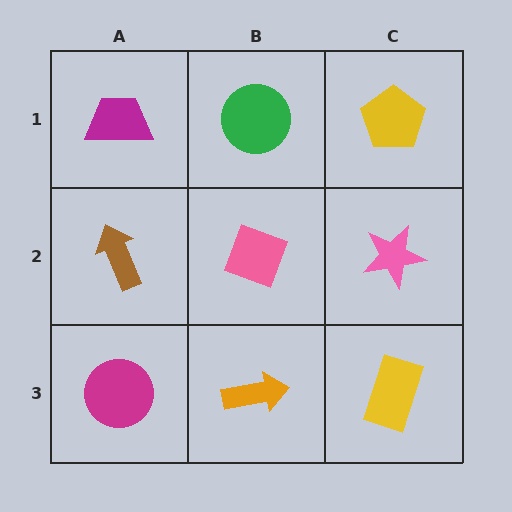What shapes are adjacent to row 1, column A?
A brown arrow (row 2, column A), a green circle (row 1, column B).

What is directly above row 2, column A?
A magenta trapezoid.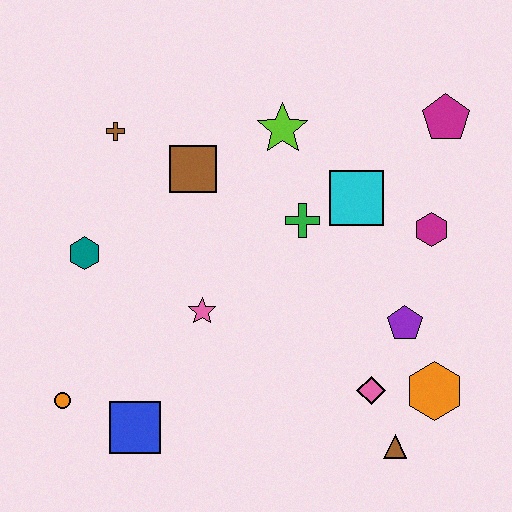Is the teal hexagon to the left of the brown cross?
Yes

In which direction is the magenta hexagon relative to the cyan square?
The magenta hexagon is to the right of the cyan square.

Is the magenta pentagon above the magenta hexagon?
Yes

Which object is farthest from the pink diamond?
The brown cross is farthest from the pink diamond.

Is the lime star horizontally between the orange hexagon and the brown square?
Yes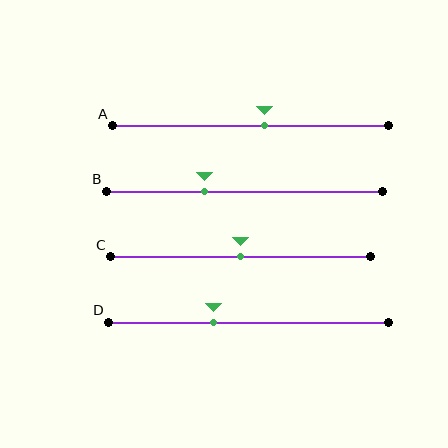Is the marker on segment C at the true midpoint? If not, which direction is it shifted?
Yes, the marker on segment C is at the true midpoint.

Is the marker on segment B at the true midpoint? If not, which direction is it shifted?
No, the marker on segment B is shifted to the left by about 15% of the segment length.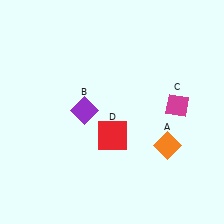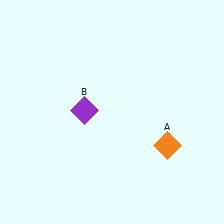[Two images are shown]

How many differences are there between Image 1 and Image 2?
There are 2 differences between the two images.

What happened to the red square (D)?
The red square (D) was removed in Image 2. It was in the bottom-right area of Image 1.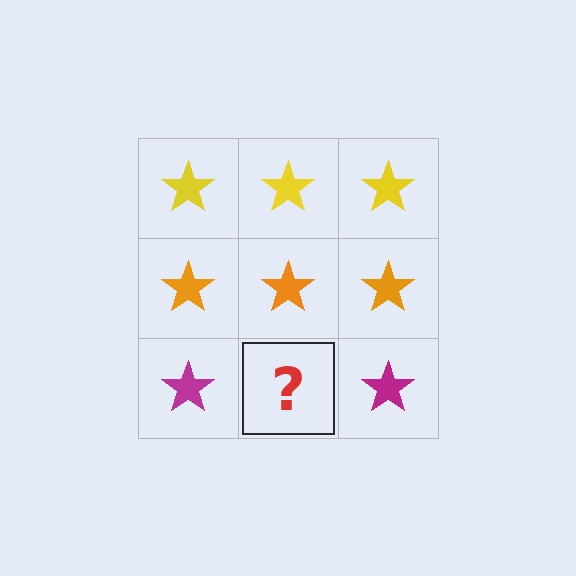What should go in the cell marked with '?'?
The missing cell should contain a magenta star.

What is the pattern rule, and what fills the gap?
The rule is that each row has a consistent color. The gap should be filled with a magenta star.